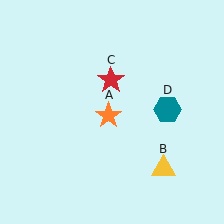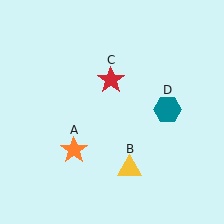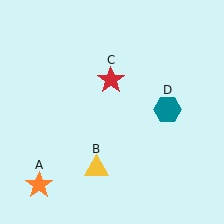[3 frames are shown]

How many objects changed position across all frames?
2 objects changed position: orange star (object A), yellow triangle (object B).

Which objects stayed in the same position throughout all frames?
Red star (object C) and teal hexagon (object D) remained stationary.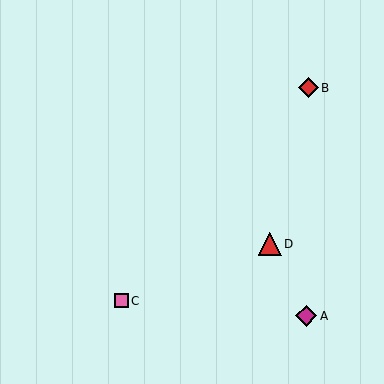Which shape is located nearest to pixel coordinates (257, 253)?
The red triangle (labeled D) at (270, 244) is nearest to that location.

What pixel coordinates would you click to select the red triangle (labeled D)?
Click at (270, 244) to select the red triangle D.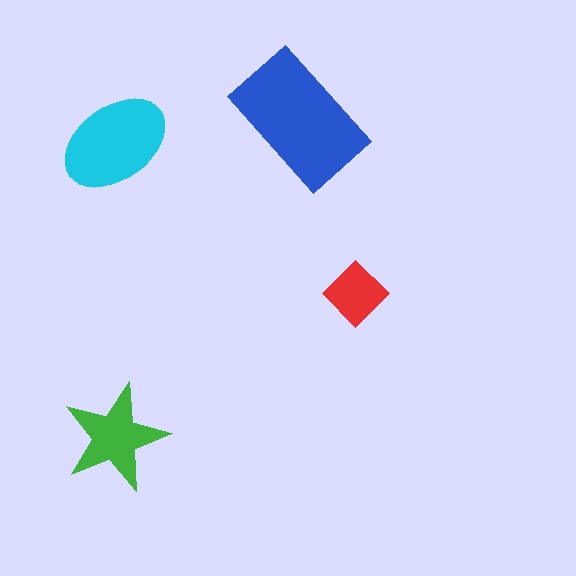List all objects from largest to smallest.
The blue rectangle, the cyan ellipse, the green star, the red diamond.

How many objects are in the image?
There are 4 objects in the image.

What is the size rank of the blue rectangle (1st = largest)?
1st.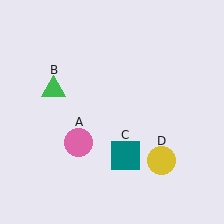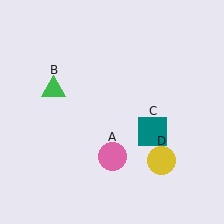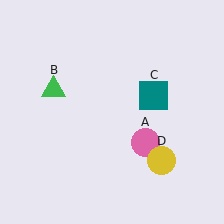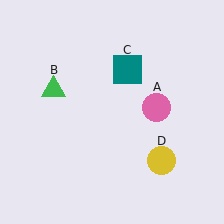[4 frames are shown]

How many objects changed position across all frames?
2 objects changed position: pink circle (object A), teal square (object C).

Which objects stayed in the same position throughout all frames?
Green triangle (object B) and yellow circle (object D) remained stationary.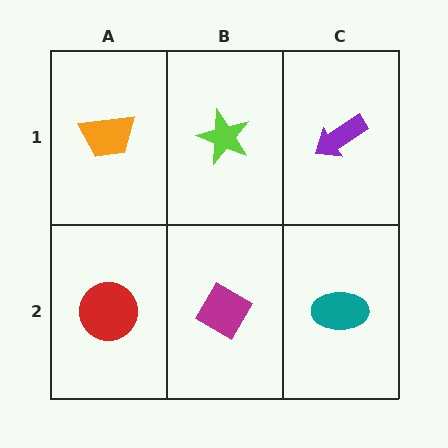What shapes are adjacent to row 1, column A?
A red circle (row 2, column A), a lime star (row 1, column B).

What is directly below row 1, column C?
A teal ellipse.